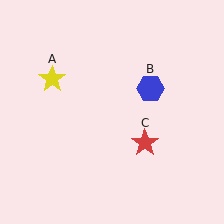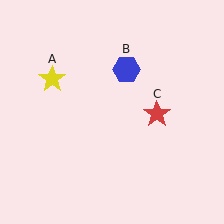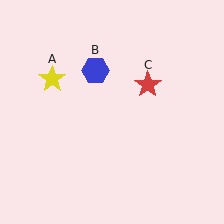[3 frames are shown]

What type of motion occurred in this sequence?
The blue hexagon (object B), red star (object C) rotated counterclockwise around the center of the scene.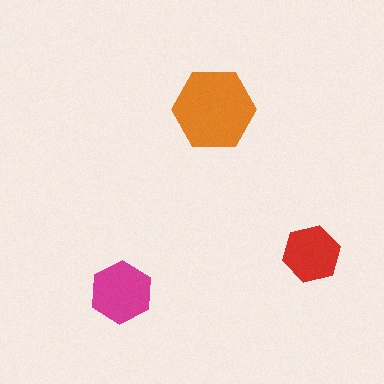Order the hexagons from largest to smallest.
the orange one, the magenta one, the red one.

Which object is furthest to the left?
The magenta hexagon is leftmost.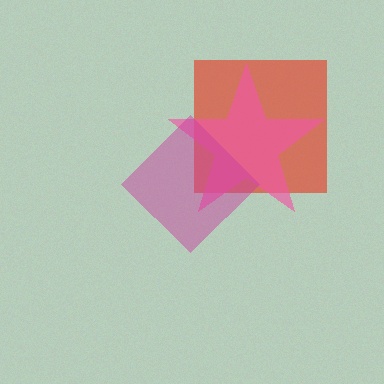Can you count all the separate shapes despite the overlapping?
Yes, there are 3 separate shapes.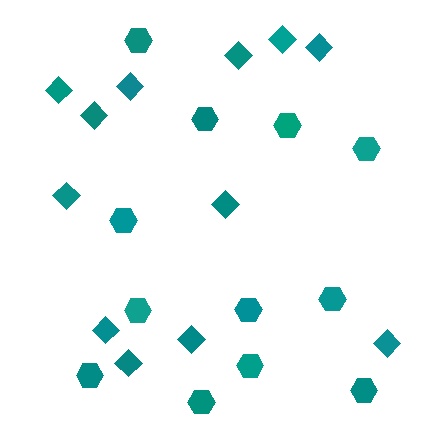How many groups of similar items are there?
There are 2 groups: one group of hexagons (12) and one group of diamonds (12).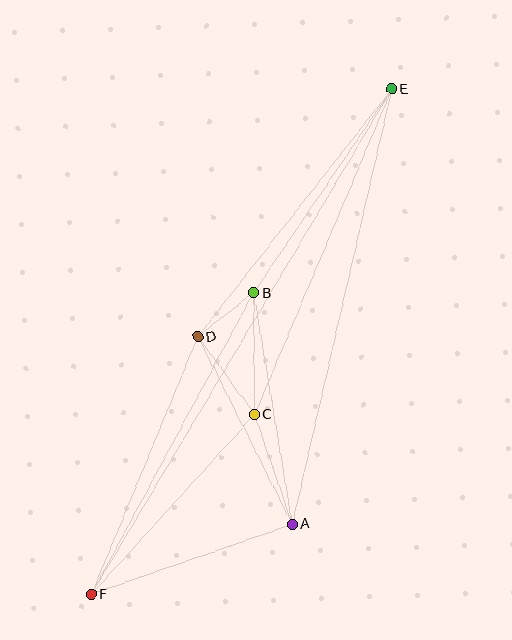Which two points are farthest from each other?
Points E and F are farthest from each other.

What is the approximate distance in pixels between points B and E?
The distance between B and E is approximately 246 pixels.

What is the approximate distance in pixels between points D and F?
The distance between D and F is approximately 279 pixels.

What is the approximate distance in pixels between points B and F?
The distance between B and F is approximately 342 pixels.